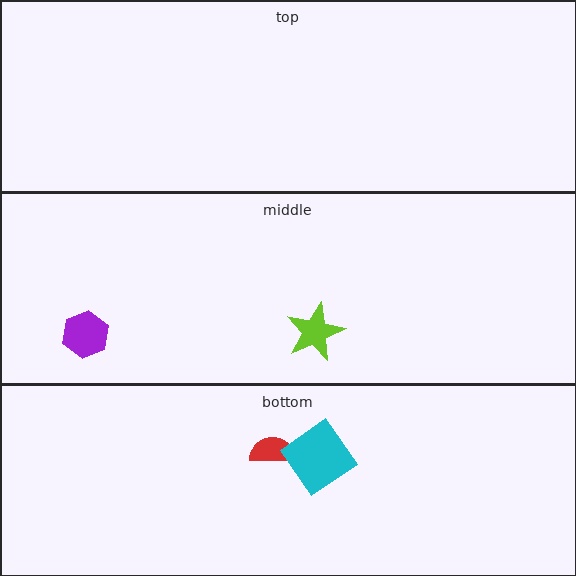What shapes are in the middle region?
The purple hexagon, the lime star.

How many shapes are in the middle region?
2.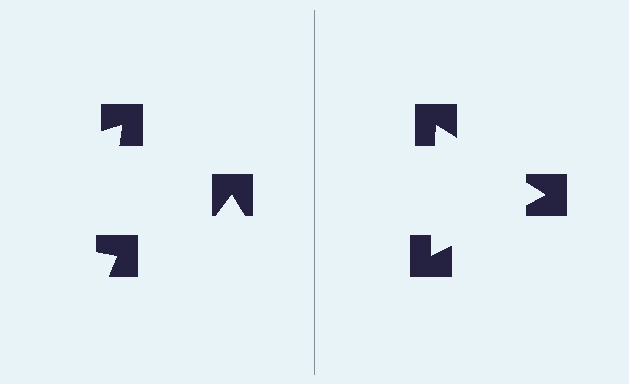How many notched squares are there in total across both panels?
6 — 3 on each side.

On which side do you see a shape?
An illusory triangle appears on the right side. On the left side the wedge cuts are rotated, so no coherent shape forms.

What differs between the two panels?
The notched squares are positioned identically on both sides; only the wedge orientations differ. On the right they align to a triangle; on the left they are misaligned.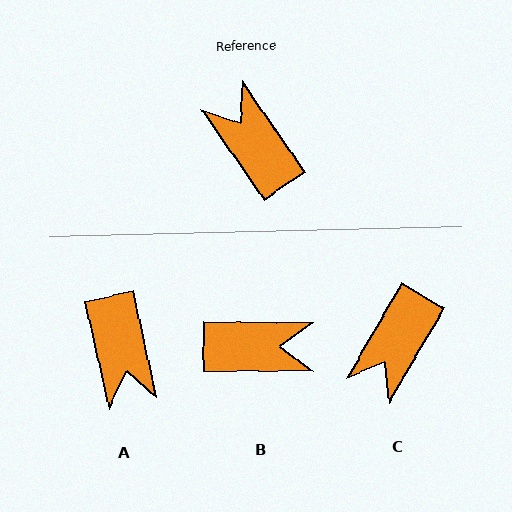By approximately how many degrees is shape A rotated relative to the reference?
Approximately 158 degrees counter-clockwise.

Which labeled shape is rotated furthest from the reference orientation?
A, about 158 degrees away.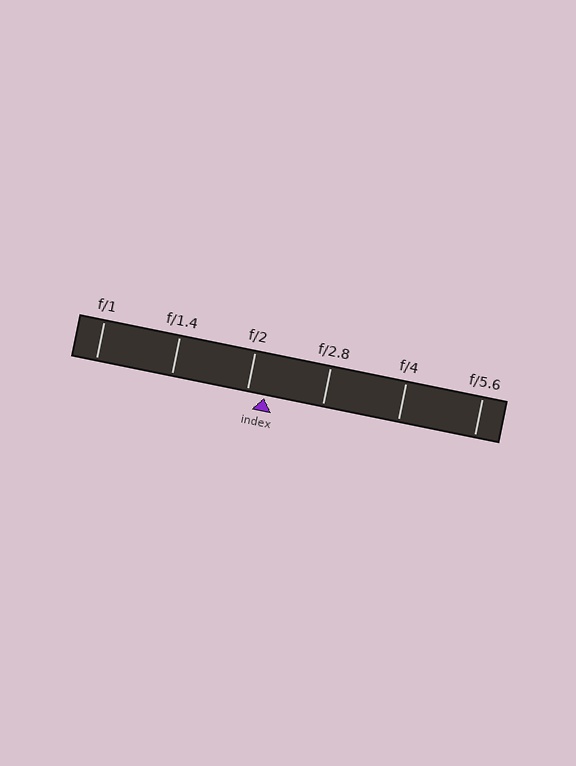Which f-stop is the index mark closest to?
The index mark is closest to f/2.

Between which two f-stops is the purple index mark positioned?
The index mark is between f/2 and f/2.8.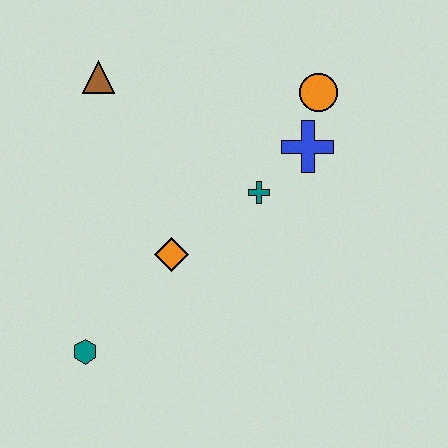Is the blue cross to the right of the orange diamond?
Yes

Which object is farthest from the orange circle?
The teal hexagon is farthest from the orange circle.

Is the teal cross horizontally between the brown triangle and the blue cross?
Yes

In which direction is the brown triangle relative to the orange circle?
The brown triangle is to the left of the orange circle.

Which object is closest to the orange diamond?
The teal cross is closest to the orange diamond.